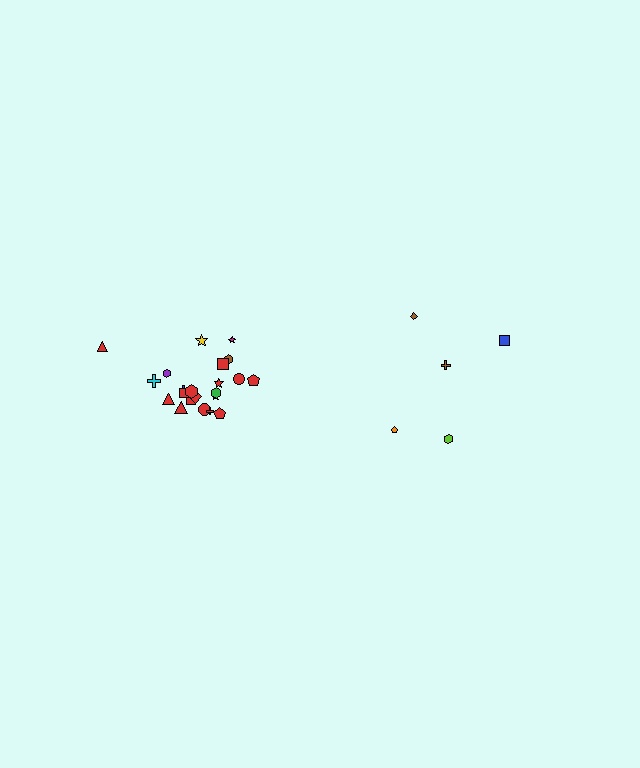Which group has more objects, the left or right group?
The left group.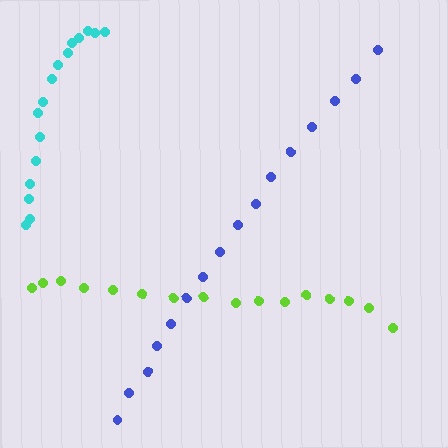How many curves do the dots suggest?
There are 3 distinct paths.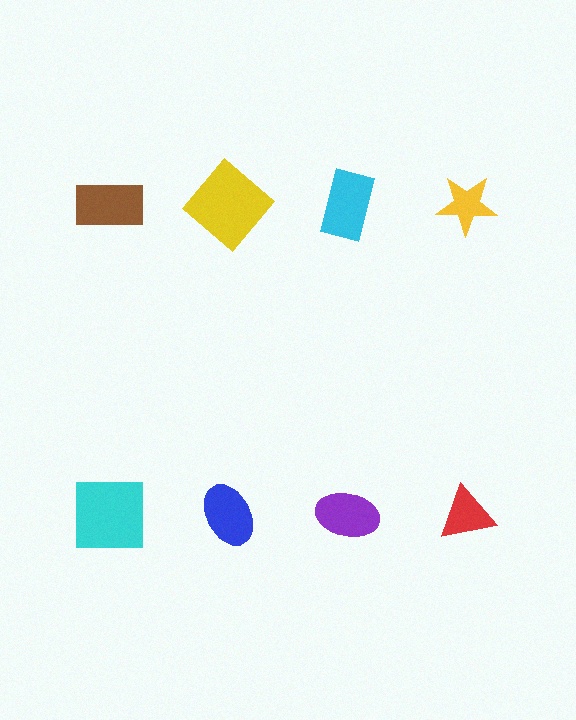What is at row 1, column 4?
A yellow star.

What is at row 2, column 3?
A purple ellipse.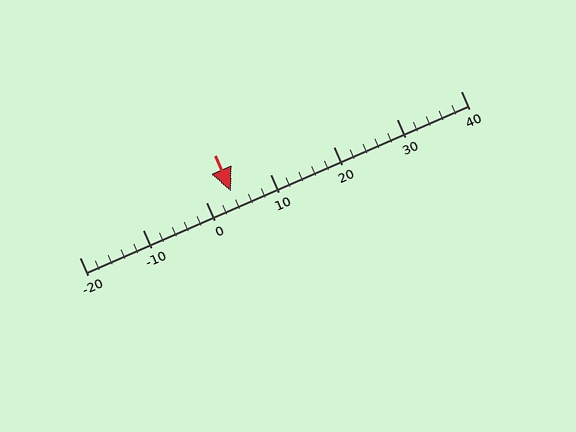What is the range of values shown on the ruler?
The ruler shows values from -20 to 40.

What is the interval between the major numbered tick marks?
The major tick marks are spaced 10 units apart.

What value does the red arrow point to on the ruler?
The red arrow points to approximately 4.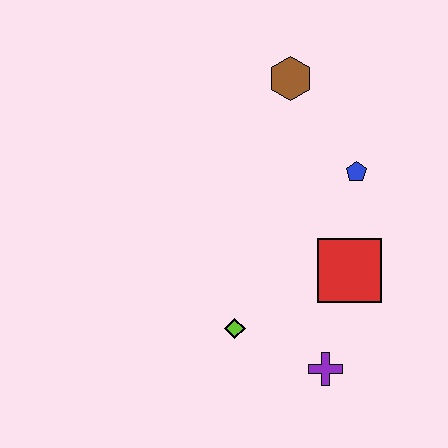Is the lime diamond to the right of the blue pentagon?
No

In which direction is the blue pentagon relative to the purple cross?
The blue pentagon is above the purple cross.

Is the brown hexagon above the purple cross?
Yes